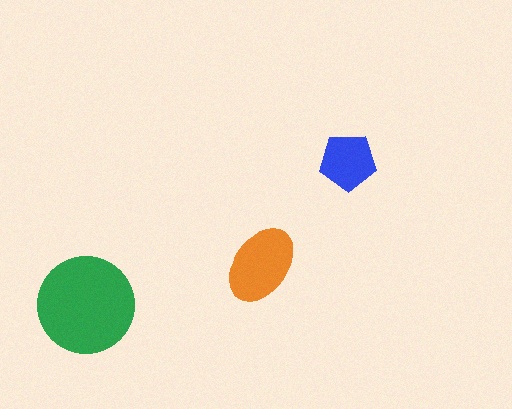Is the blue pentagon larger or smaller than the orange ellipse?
Smaller.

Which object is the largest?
The green circle.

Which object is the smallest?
The blue pentagon.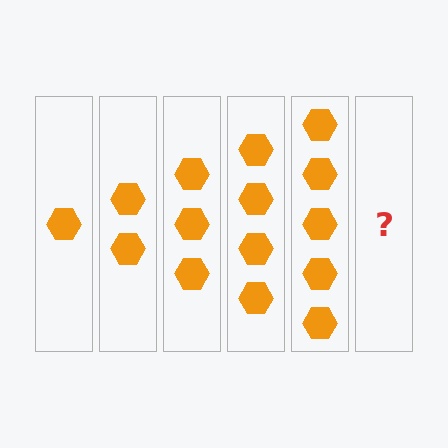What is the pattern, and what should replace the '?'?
The pattern is that each step adds one more hexagon. The '?' should be 6 hexagons.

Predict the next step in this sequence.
The next step is 6 hexagons.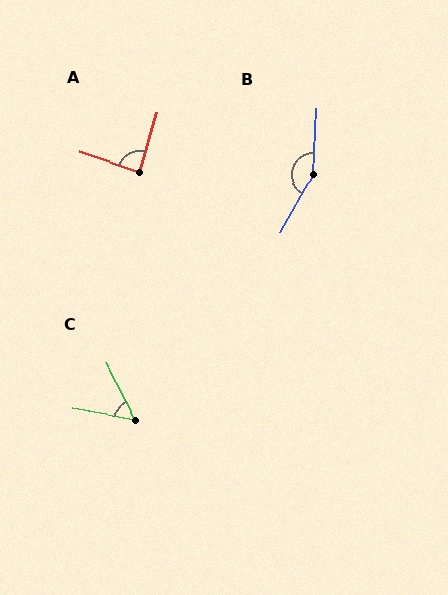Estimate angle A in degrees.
Approximately 88 degrees.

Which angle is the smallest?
C, at approximately 53 degrees.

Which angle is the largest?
B, at approximately 154 degrees.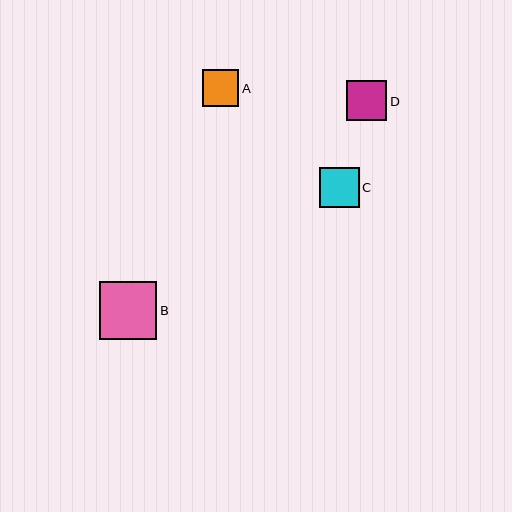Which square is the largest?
Square B is the largest with a size of approximately 57 pixels.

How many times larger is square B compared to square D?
Square B is approximately 1.4 times the size of square D.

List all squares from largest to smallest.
From largest to smallest: B, D, C, A.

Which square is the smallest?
Square A is the smallest with a size of approximately 36 pixels.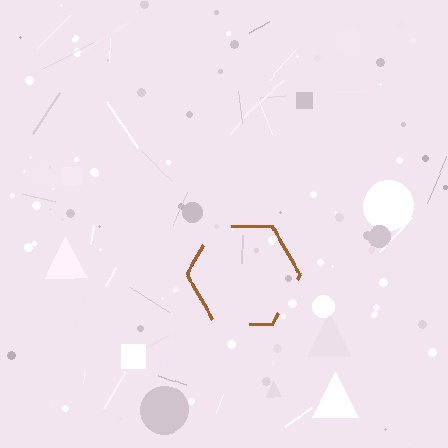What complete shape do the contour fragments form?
The contour fragments form a hexagon.